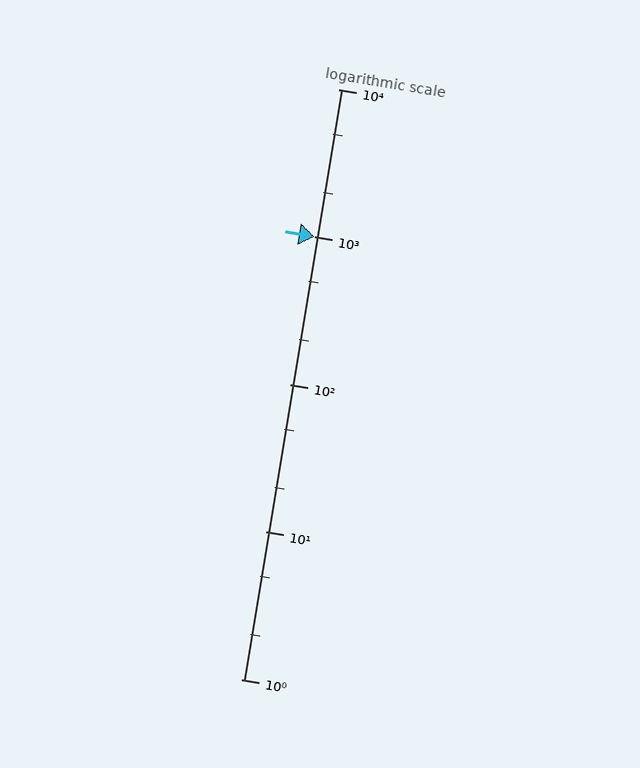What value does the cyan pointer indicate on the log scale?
The pointer indicates approximately 1000.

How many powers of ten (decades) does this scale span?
The scale spans 4 decades, from 1 to 10000.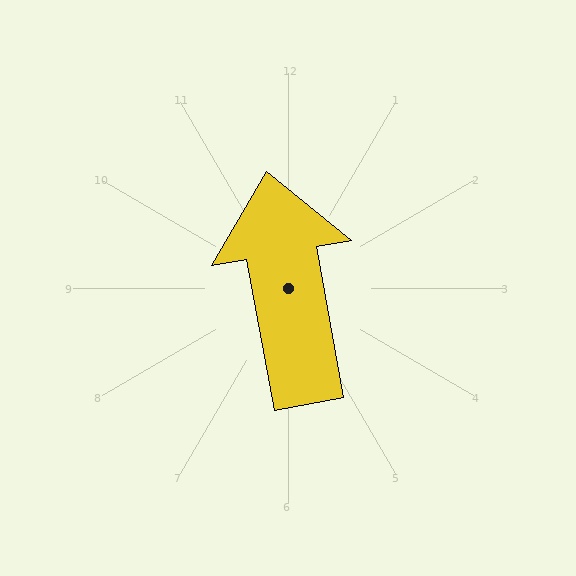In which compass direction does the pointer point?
North.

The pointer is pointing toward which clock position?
Roughly 12 o'clock.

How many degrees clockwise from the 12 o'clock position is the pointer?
Approximately 350 degrees.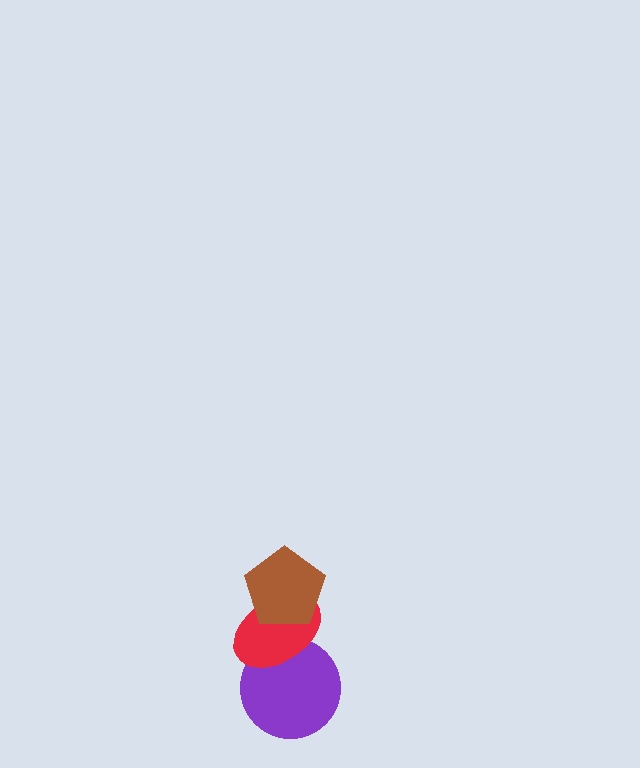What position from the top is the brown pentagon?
The brown pentagon is 1st from the top.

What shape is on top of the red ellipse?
The brown pentagon is on top of the red ellipse.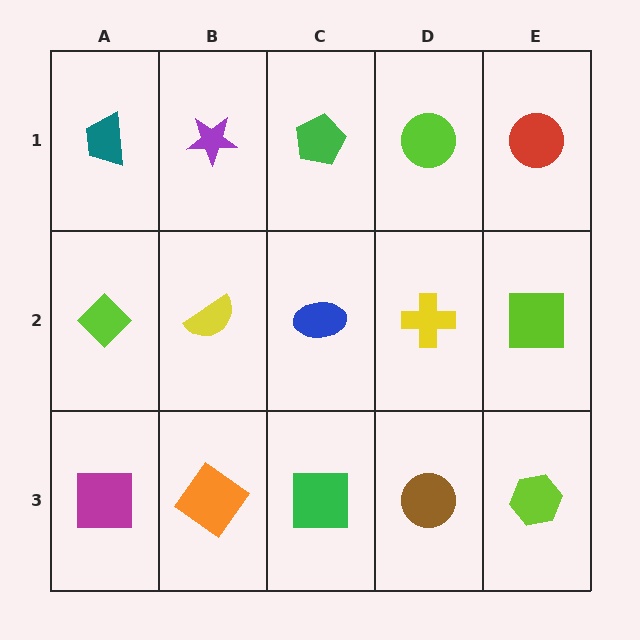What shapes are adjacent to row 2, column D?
A lime circle (row 1, column D), a brown circle (row 3, column D), a blue ellipse (row 2, column C), a lime square (row 2, column E).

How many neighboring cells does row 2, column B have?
4.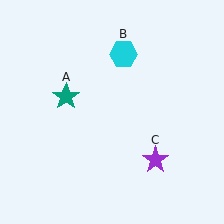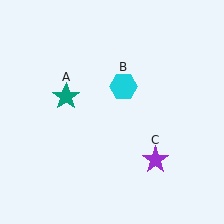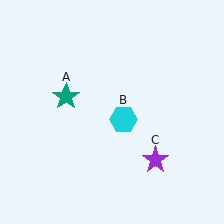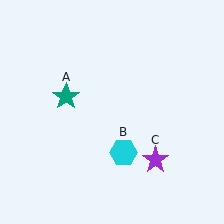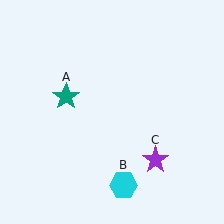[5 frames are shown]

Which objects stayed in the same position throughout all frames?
Teal star (object A) and purple star (object C) remained stationary.